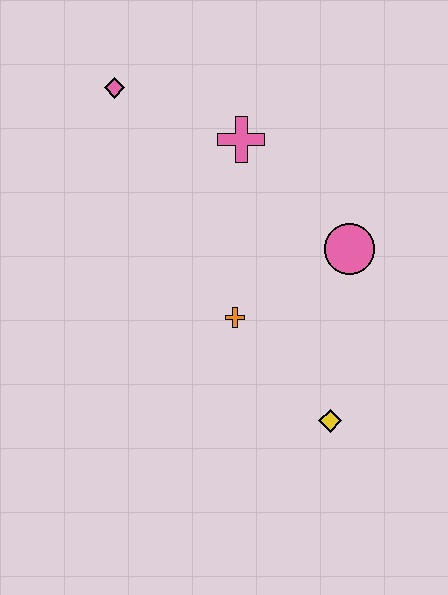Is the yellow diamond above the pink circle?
No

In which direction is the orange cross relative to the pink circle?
The orange cross is to the left of the pink circle.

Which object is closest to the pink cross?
The pink diamond is closest to the pink cross.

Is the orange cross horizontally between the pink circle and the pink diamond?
Yes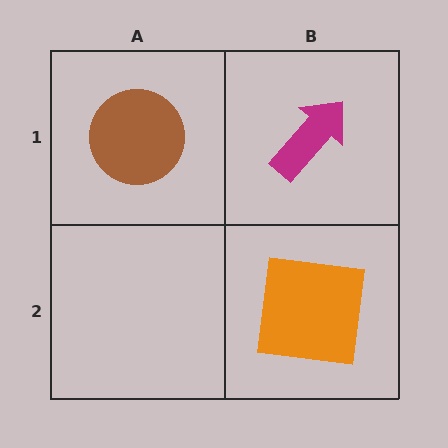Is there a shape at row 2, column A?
No, that cell is empty.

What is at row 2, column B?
An orange square.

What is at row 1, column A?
A brown circle.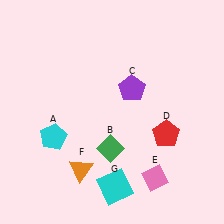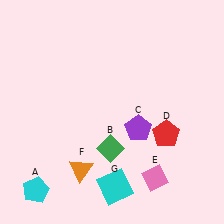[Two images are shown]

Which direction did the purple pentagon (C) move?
The purple pentagon (C) moved down.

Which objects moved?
The objects that moved are: the cyan pentagon (A), the purple pentagon (C).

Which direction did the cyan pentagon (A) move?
The cyan pentagon (A) moved down.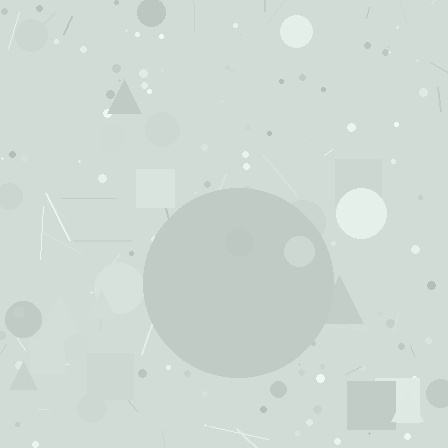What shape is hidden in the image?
A circle is hidden in the image.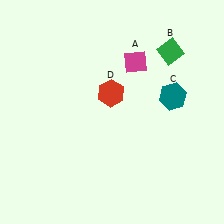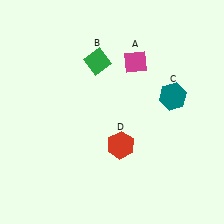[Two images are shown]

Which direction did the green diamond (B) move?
The green diamond (B) moved left.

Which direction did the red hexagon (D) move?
The red hexagon (D) moved down.